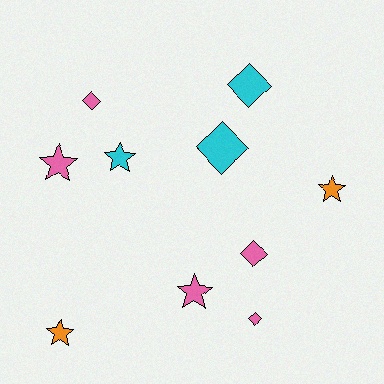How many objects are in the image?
There are 10 objects.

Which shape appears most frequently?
Diamond, with 5 objects.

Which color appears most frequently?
Pink, with 5 objects.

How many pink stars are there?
There are 2 pink stars.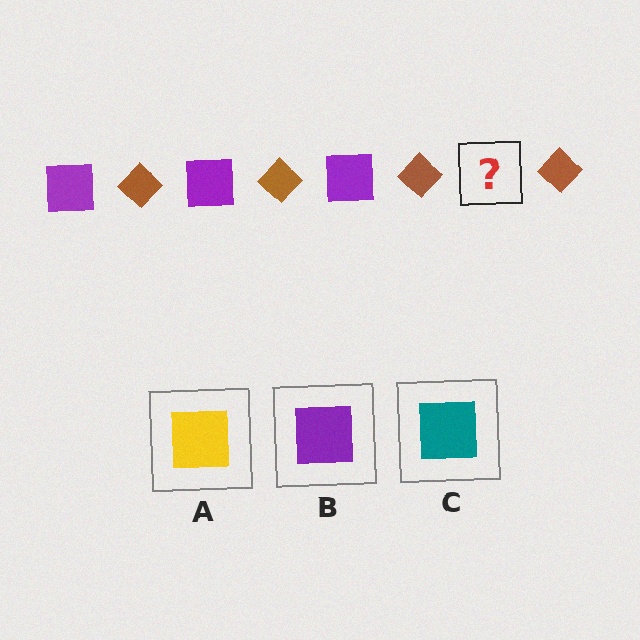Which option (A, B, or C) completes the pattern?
B.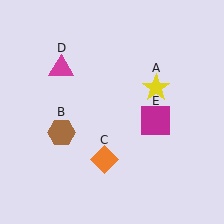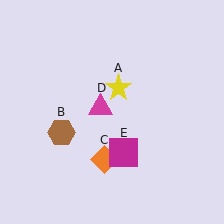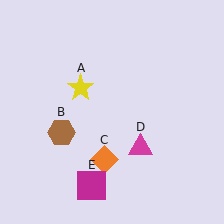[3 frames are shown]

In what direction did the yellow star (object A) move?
The yellow star (object A) moved left.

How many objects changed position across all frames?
3 objects changed position: yellow star (object A), magenta triangle (object D), magenta square (object E).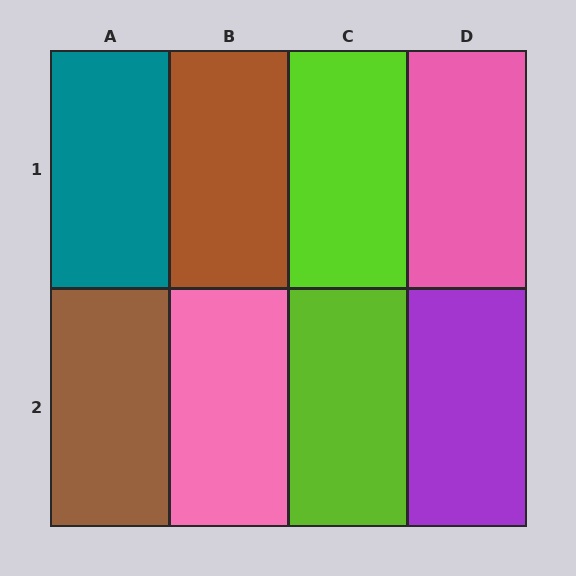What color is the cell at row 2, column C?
Lime.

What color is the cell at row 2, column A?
Brown.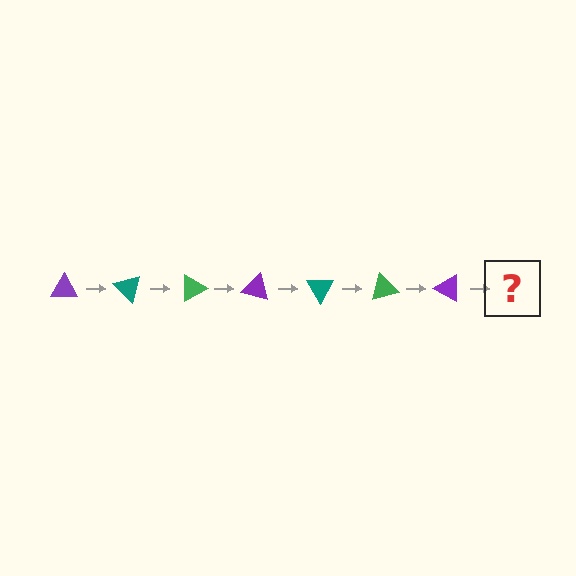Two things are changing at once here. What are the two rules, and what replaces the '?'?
The two rules are that it rotates 45 degrees each step and the color cycles through purple, teal, and green. The '?' should be a teal triangle, rotated 315 degrees from the start.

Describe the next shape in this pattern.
It should be a teal triangle, rotated 315 degrees from the start.